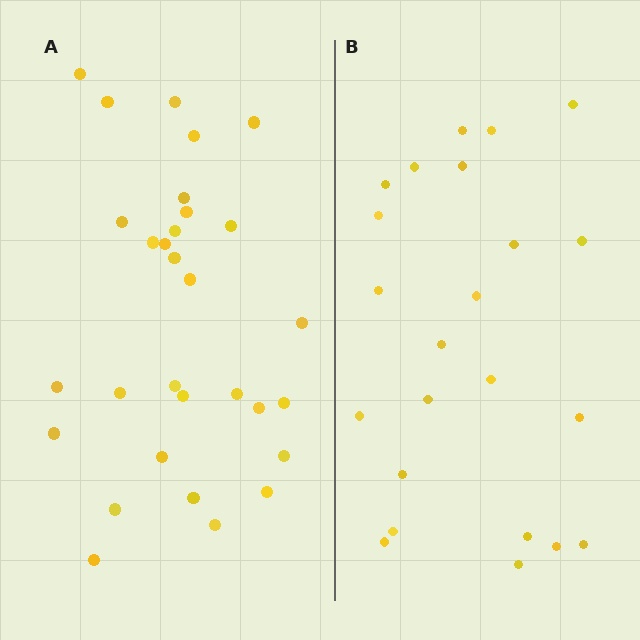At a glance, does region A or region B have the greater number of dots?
Region A (the left region) has more dots.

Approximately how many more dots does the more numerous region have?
Region A has roughly 8 or so more dots than region B.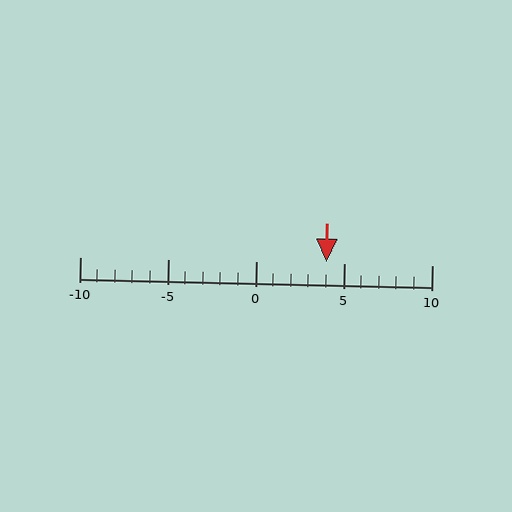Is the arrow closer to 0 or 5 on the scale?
The arrow is closer to 5.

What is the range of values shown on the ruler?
The ruler shows values from -10 to 10.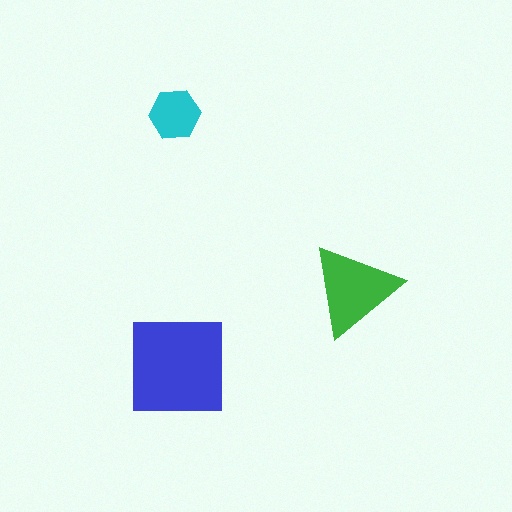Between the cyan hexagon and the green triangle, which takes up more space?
The green triangle.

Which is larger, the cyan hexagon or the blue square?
The blue square.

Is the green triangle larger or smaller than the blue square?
Smaller.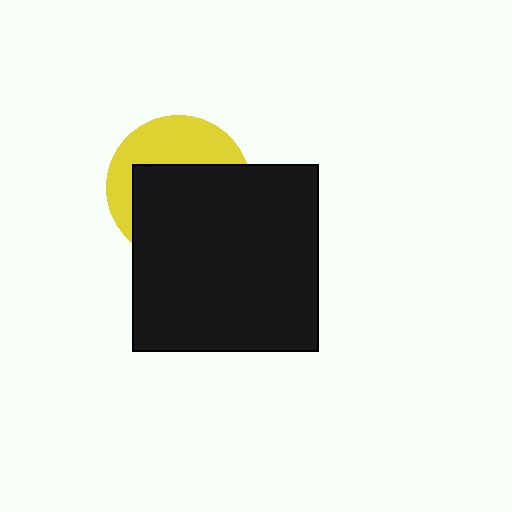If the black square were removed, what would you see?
You would see the complete yellow circle.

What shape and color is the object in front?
The object in front is a black square.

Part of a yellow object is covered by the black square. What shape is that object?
It is a circle.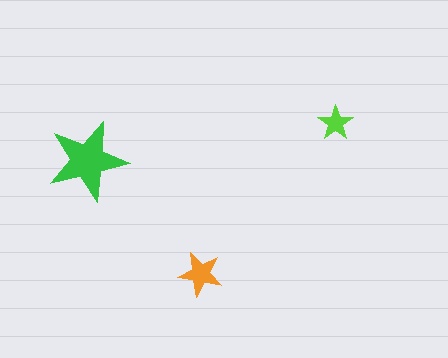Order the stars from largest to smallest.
the green one, the orange one, the lime one.